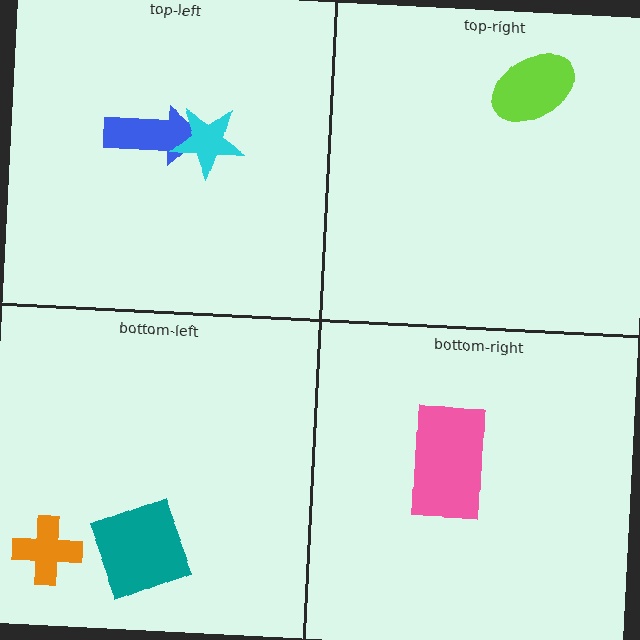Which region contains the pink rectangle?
The bottom-right region.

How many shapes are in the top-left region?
2.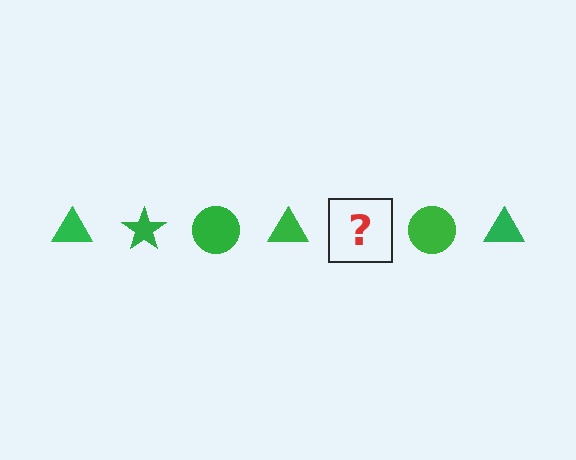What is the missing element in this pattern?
The missing element is a green star.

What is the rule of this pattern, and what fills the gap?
The rule is that the pattern cycles through triangle, star, circle shapes in green. The gap should be filled with a green star.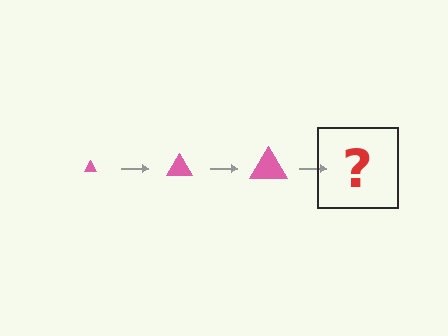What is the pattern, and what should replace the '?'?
The pattern is that the triangle gets progressively larger each step. The '?' should be a pink triangle, larger than the previous one.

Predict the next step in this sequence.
The next step is a pink triangle, larger than the previous one.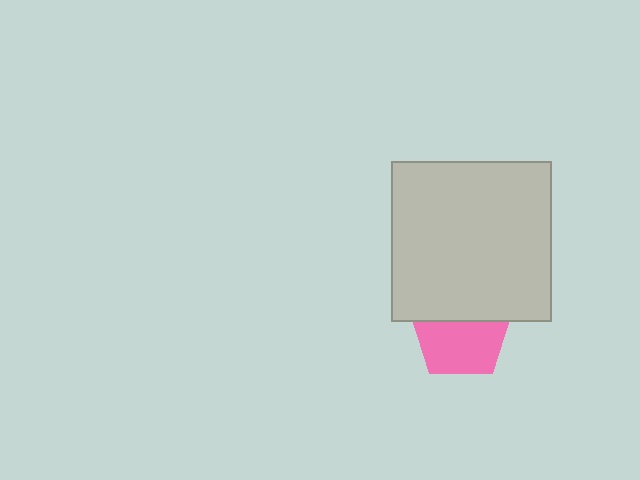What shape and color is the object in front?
The object in front is a light gray square.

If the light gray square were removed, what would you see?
You would see the complete pink pentagon.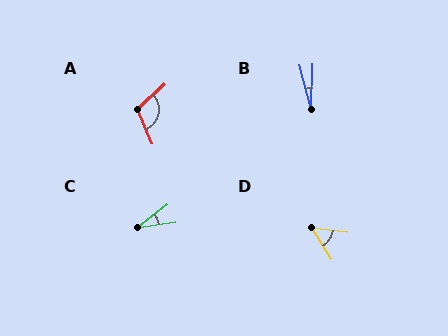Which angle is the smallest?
B, at approximately 17 degrees.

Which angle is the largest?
A, at approximately 110 degrees.